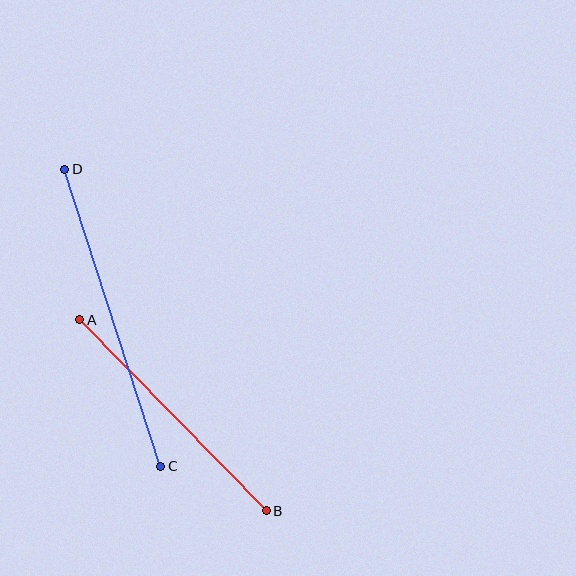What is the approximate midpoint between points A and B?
The midpoint is at approximately (173, 415) pixels.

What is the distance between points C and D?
The distance is approximately 312 pixels.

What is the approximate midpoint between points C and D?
The midpoint is at approximately (113, 318) pixels.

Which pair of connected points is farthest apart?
Points C and D are farthest apart.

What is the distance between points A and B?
The distance is approximately 267 pixels.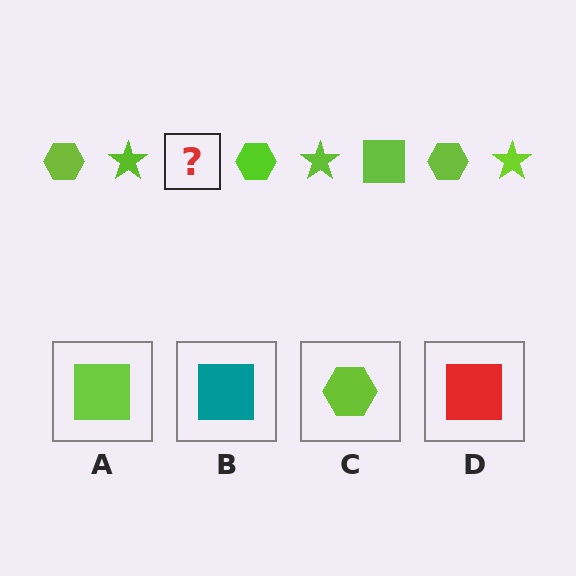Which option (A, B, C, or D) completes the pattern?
A.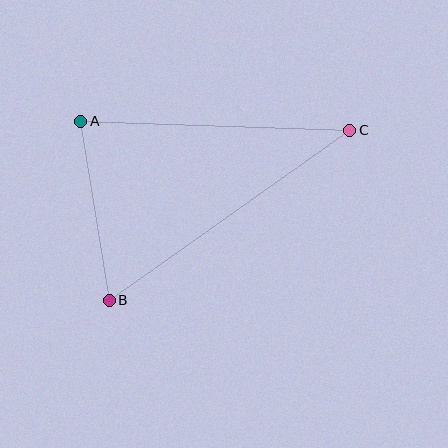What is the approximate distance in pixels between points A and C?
The distance between A and C is approximately 269 pixels.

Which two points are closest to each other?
Points A and B are closest to each other.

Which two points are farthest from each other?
Points B and C are farthest from each other.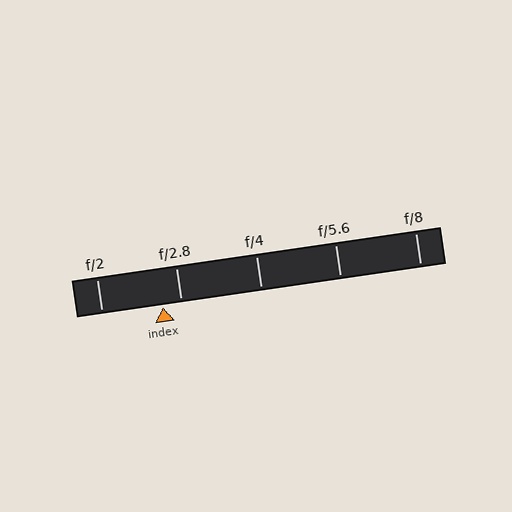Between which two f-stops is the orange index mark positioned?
The index mark is between f/2 and f/2.8.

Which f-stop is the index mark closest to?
The index mark is closest to f/2.8.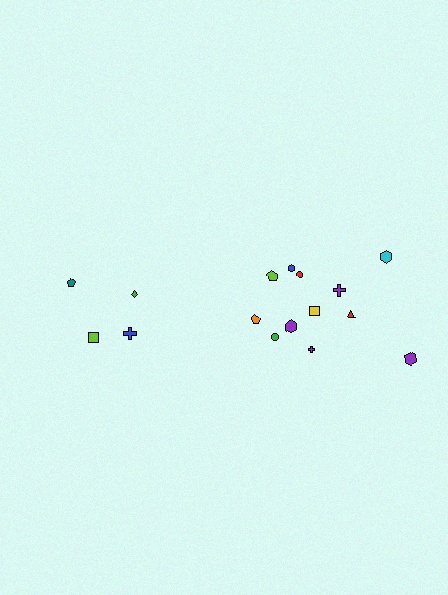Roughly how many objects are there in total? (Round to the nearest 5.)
Roughly 15 objects in total.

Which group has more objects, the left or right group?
The right group.